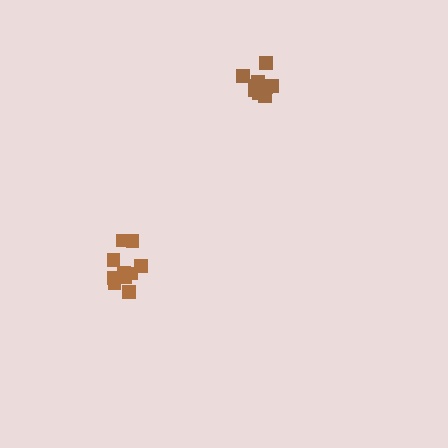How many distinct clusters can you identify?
There are 2 distinct clusters.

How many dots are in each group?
Group 1: 10 dots, Group 2: 9 dots (19 total).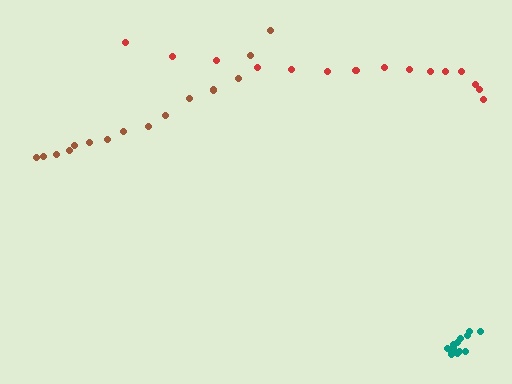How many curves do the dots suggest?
There are 3 distinct paths.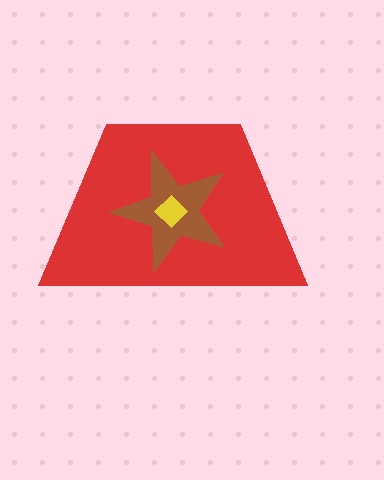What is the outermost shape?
The red trapezoid.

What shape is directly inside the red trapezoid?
The brown star.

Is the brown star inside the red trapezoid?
Yes.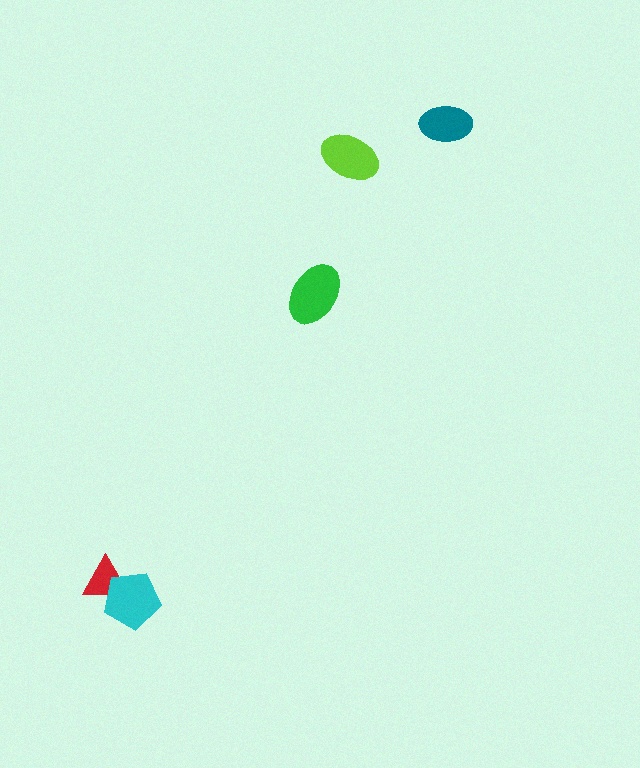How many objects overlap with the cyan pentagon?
1 object overlaps with the cyan pentagon.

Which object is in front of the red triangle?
The cyan pentagon is in front of the red triangle.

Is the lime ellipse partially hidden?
No, no other shape covers it.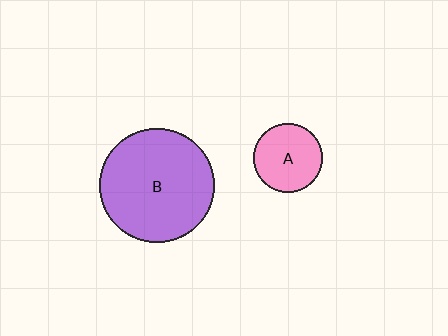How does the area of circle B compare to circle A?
Approximately 2.8 times.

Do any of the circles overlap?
No, none of the circles overlap.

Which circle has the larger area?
Circle B (purple).